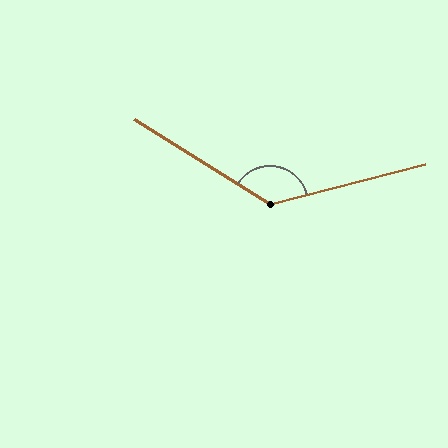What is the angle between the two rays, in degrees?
Approximately 134 degrees.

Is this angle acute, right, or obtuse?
It is obtuse.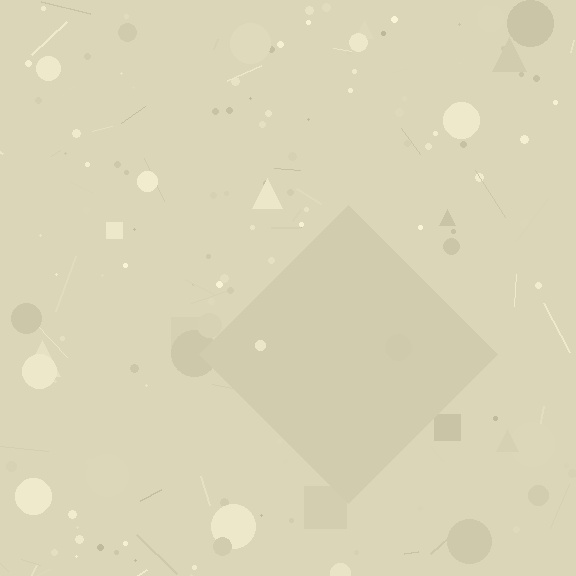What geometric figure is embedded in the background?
A diamond is embedded in the background.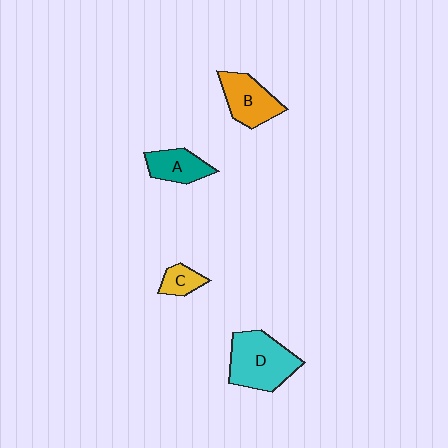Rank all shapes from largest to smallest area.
From largest to smallest: D (cyan), B (orange), A (teal), C (yellow).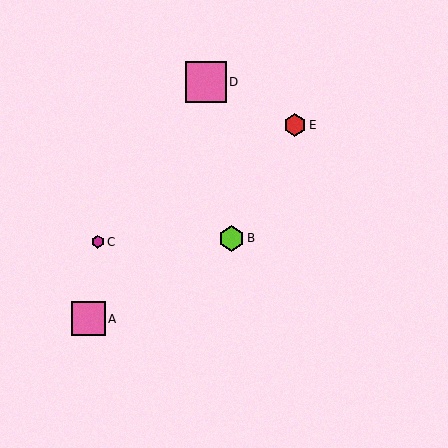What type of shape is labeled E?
Shape E is a red hexagon.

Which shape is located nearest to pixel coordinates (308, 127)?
The red hexagon (labeled E) at (295, 125) is nearest to that location.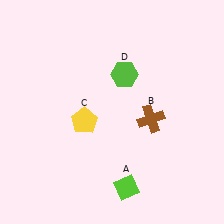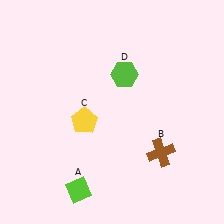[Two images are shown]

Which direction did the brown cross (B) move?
The brown cross (B) moved down.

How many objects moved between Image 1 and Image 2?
2 objects moved between the two images.